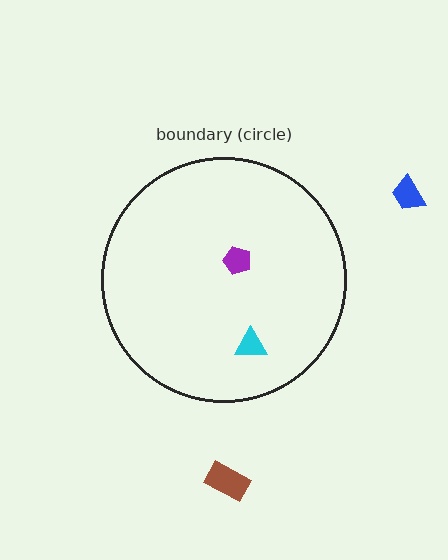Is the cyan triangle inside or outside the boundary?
Inside.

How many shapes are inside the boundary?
2 inside, 2 outside.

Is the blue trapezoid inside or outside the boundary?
Outside.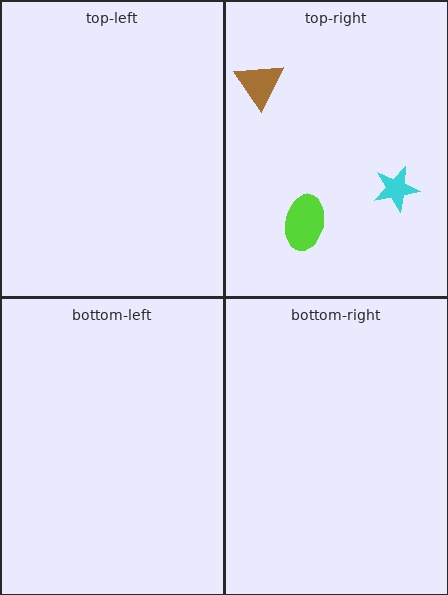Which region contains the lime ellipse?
The top-right region.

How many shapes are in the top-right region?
3.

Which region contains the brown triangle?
The top-right region.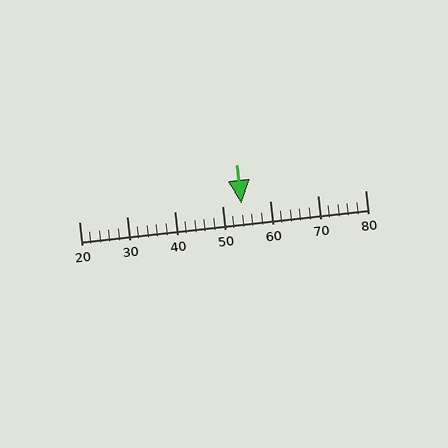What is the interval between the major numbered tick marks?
The major tick marks are spaced 10 units apart.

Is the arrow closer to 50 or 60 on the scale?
The arrow is closer to 50.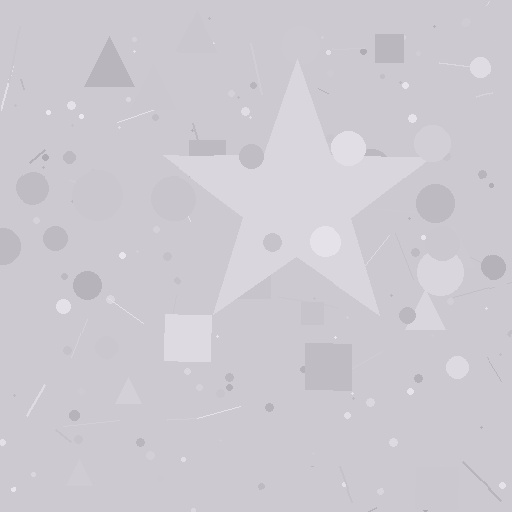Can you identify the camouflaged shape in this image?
The camouflaged shape is a star.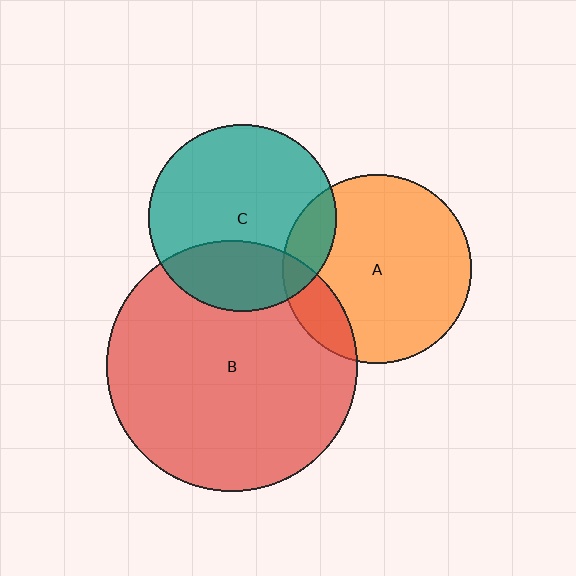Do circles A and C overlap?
Yes.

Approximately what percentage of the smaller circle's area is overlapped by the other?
Approximately 15%.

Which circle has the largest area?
Circle B (red).